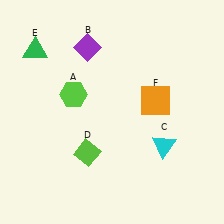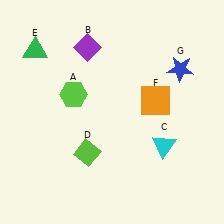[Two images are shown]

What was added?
A blue star (G) was added in Image 2.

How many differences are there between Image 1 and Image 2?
There is 1 difference between the two images.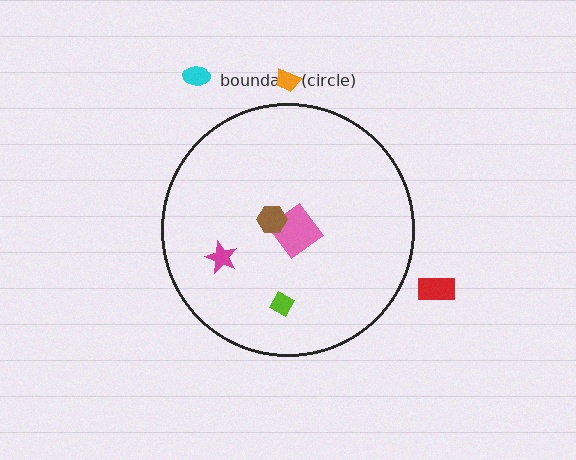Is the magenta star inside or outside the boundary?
Inside.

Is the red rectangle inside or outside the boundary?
Outside.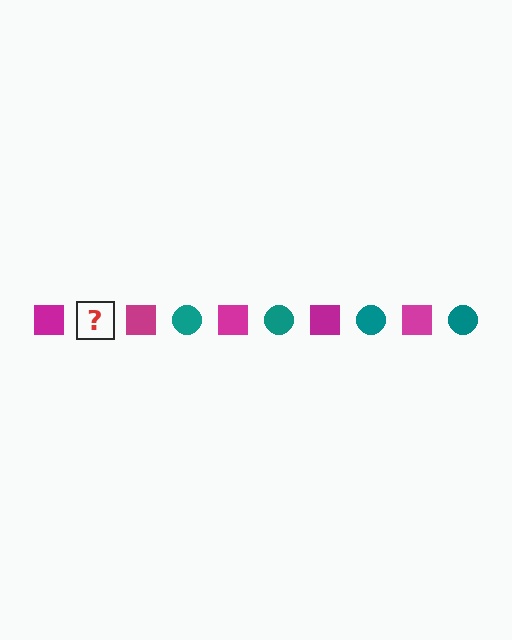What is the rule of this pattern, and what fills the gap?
The rule is that the pattern alternates between magenta square and teal circle. The gap should be filled with a teal circle.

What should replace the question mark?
The question mark should be replaced with a teal circle.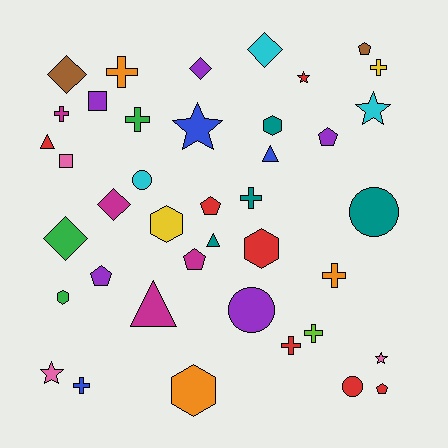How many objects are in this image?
There are 40 objects.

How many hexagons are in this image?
There are 5 hexagons.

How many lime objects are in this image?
There is 1 lime object.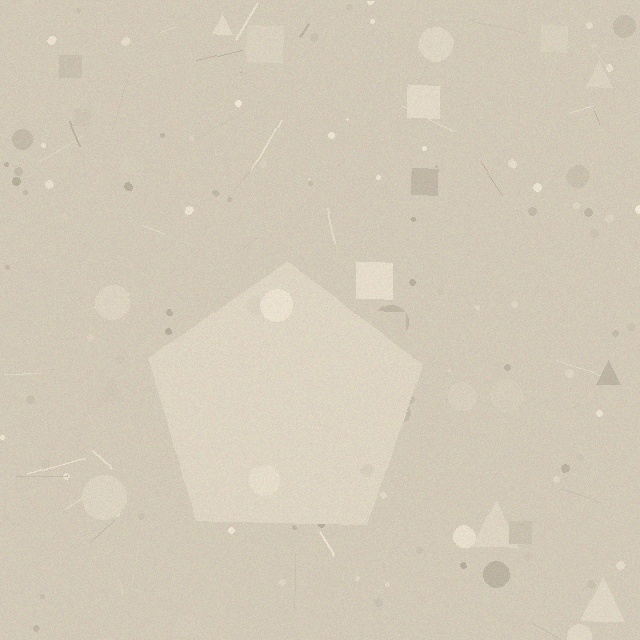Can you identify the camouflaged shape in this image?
The camouflaged shape is a pentagon.